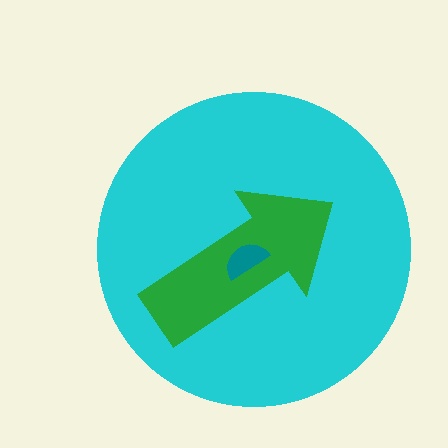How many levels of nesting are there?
3.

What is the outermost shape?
The cyan circle.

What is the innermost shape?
The teal semicircle.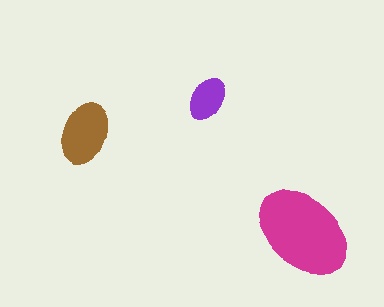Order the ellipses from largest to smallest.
the magenta one, the brown one, the purple one.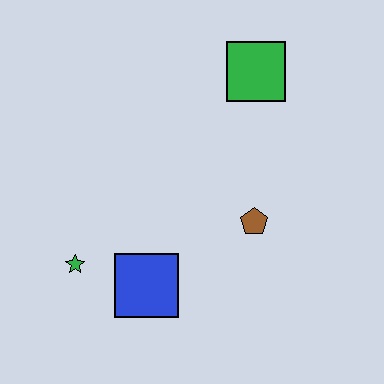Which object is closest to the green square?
The brown pentagon is closest to the green square.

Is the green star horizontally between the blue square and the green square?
No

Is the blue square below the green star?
Yes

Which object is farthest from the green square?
The green star is farthest from the green square.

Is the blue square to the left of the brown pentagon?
Yes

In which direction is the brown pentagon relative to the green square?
The brown pentagon is below the green square.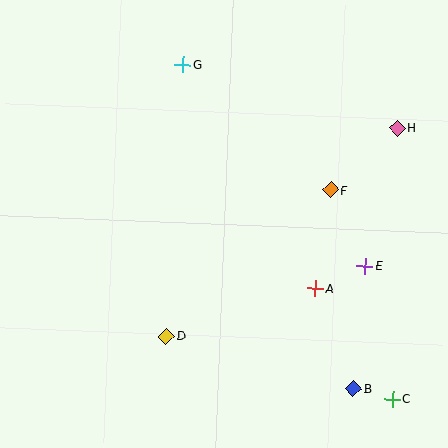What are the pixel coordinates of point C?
Point C is at (392, 399).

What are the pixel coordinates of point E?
Point E is at (365, 266).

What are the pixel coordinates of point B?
Point B is at (353, 388).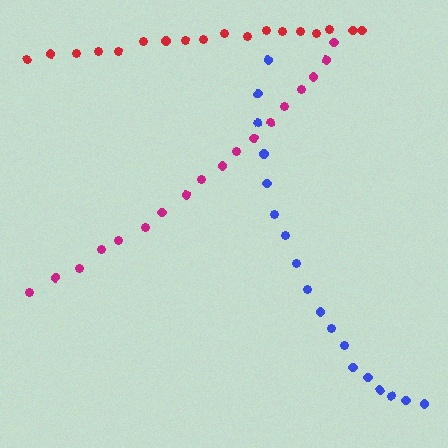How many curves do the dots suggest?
There are 3 distinct paths.